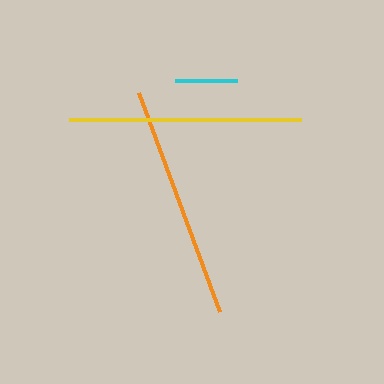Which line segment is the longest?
The orange line is the longest at approximately 233 pixels.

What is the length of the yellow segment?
The yellow segment is approximately 231 pixels long.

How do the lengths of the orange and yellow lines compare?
The orange and yellow lines are approximately the same length.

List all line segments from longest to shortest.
From longest to shortest: orange, yellow, cyan.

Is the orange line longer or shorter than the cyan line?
The orange line is longer than the cyan line.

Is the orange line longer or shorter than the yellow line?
The orange line is longer than the yellow line.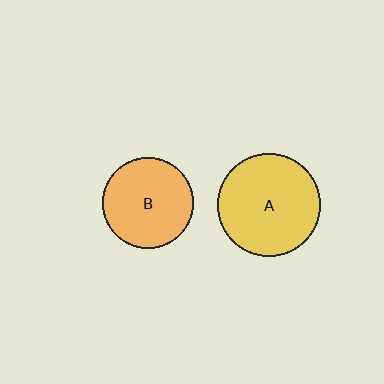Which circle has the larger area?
Circle A (yellow).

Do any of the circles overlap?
No, none of the circles overlap.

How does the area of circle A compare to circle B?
Approximately 1.3 times.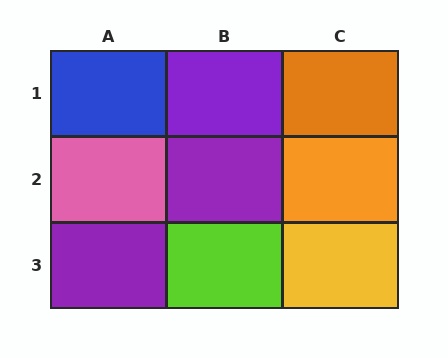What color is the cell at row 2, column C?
Orange.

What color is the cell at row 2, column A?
Pink.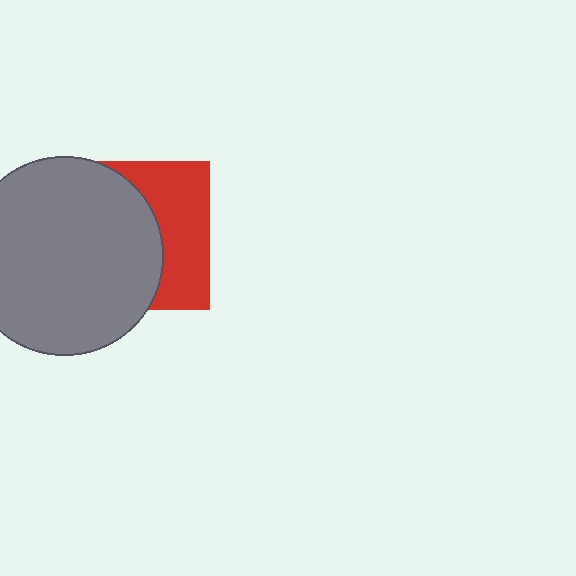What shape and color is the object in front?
The object in front is a gray circle.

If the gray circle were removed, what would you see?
You would see the complete red square.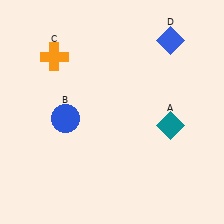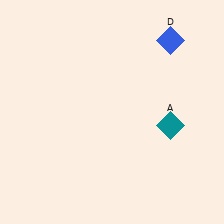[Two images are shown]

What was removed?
The blue circle (B), the orange cross (C) were removed in Image 2.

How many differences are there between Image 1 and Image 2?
There are 2 differences between the two images.